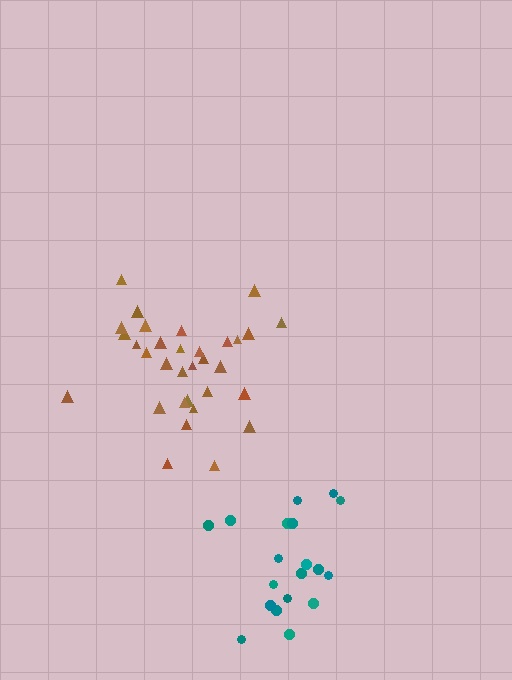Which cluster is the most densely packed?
Brown.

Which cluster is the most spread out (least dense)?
Teal.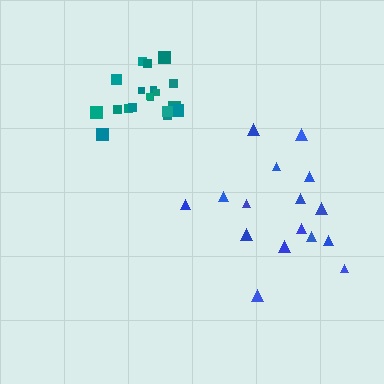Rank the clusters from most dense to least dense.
teal, blue.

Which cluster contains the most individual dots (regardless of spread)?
Teal (19).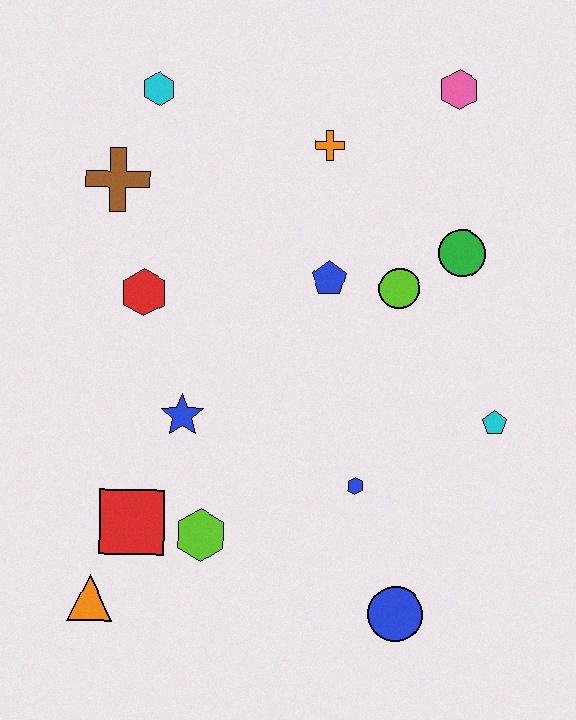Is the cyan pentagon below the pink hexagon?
Yes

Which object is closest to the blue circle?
The blue hexagon is closest to the blue circle.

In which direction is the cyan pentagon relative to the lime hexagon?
The cyan pentagon is to the right of the lime hexagon.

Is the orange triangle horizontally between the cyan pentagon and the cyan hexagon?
No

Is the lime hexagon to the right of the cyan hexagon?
Yes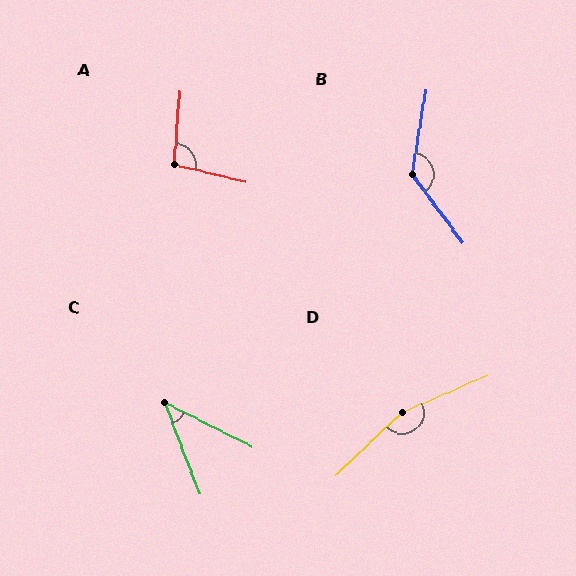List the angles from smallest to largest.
C (42°), A (99°), B (134°), D (160°).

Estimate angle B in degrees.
Approximately 134 degrees.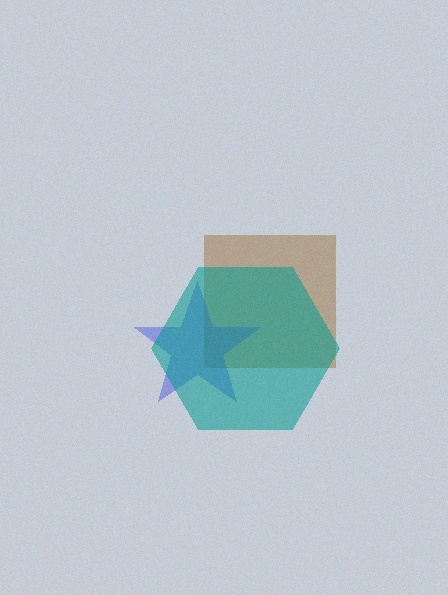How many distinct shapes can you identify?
There are 3 distinct shapes: a brown square, a blue star, a teal hexagon.